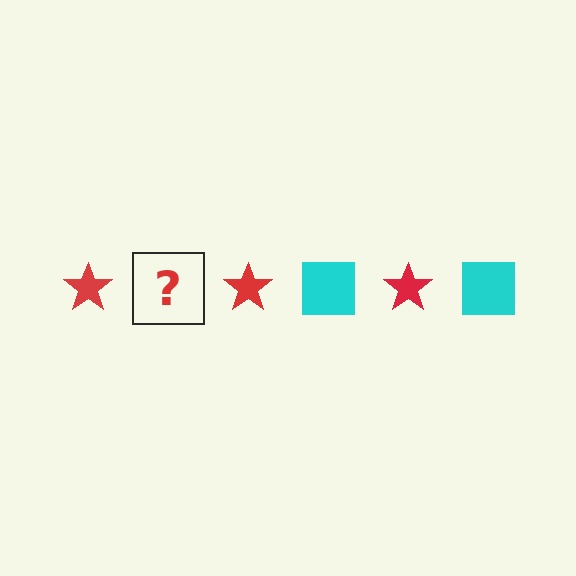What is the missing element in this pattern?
The missing element is a cyan square.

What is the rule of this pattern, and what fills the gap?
The rule is that the pattern alternates between red star and cyan square. The gap should be filled with a cyan square.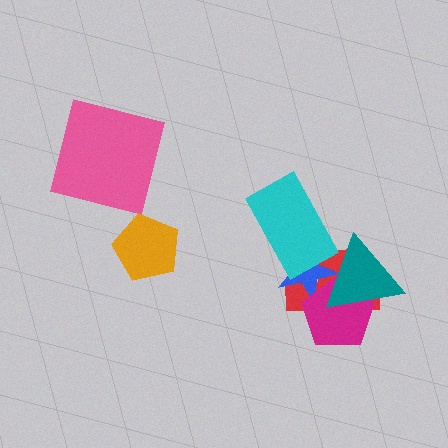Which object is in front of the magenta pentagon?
The teal triangle is in front of the magenta pentagon.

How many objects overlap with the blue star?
4 objects overlap with the blue star.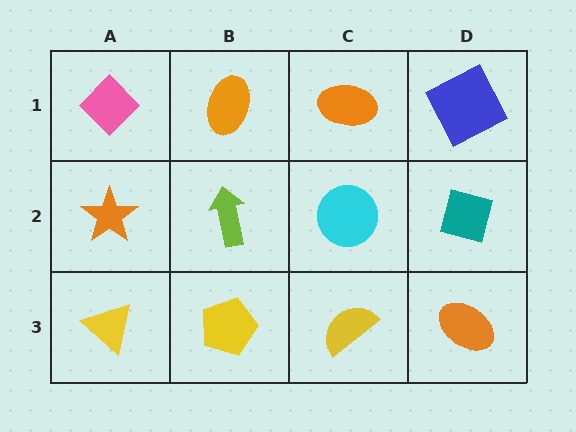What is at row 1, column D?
A blue square.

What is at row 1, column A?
A pink diamond.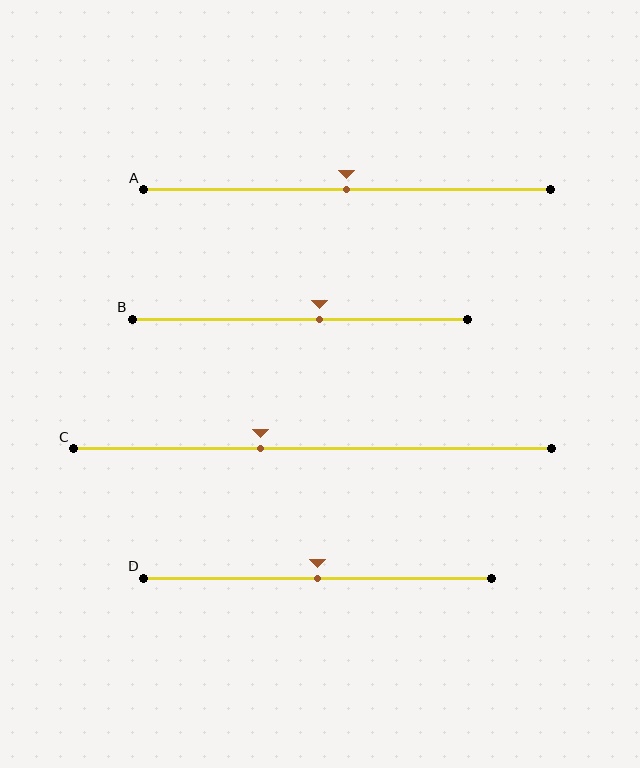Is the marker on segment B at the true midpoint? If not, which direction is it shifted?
No, the marker on segment B is shifted to the right by about 6% of the segment length.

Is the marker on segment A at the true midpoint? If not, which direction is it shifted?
Yes, the marker on segment A is at the true midpoint.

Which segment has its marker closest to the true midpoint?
Segment A has its marker closest to the true midpoint.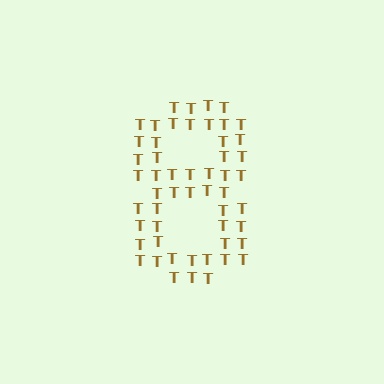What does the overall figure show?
The overall figure shows the digit 8.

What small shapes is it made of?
It is made of small letter T's.